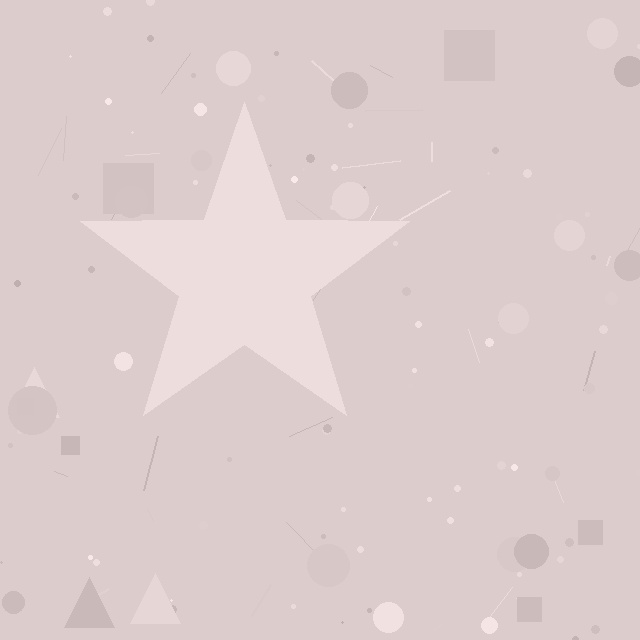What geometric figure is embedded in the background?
A star is embedded in the background.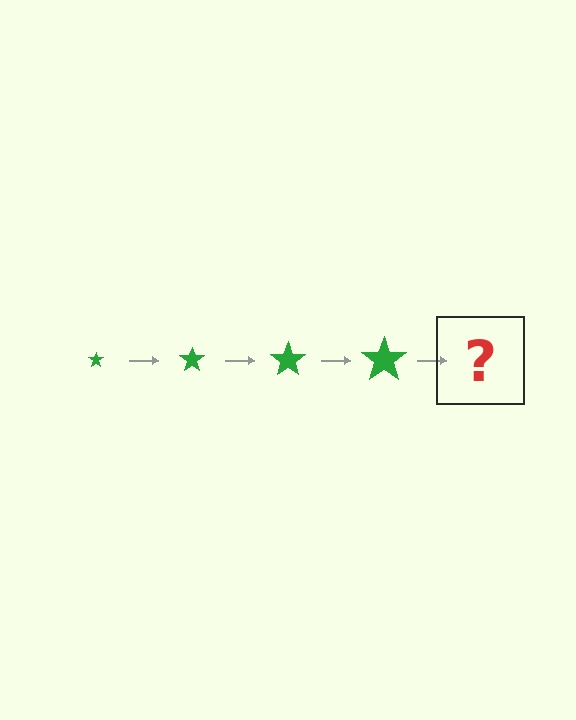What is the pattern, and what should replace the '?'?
The pattern is that the star gets progressively larger each step. The '?' should be a green star, larger than the previous one.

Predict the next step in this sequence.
The next step is a green star, larger than the previous one.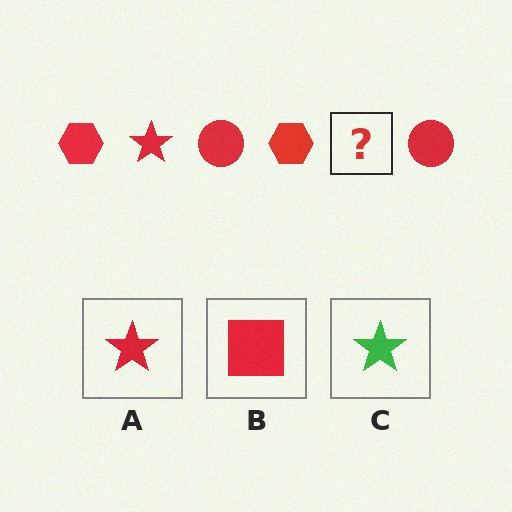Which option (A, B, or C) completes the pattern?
A.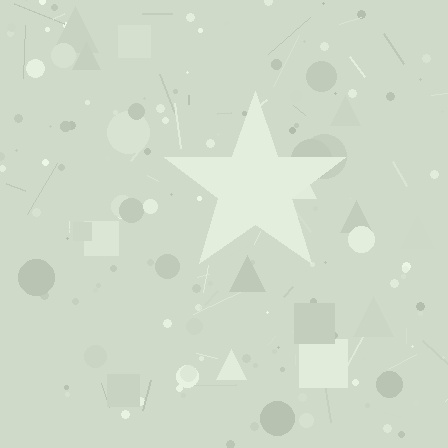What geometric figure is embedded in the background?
A star is embedded in the background.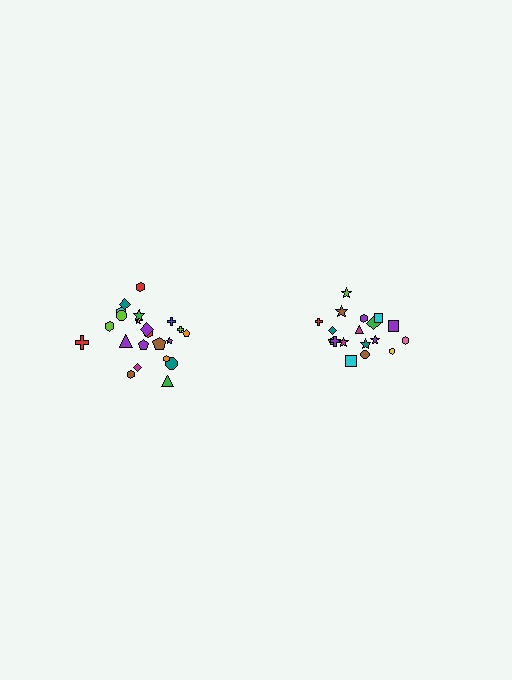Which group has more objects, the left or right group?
The left group.